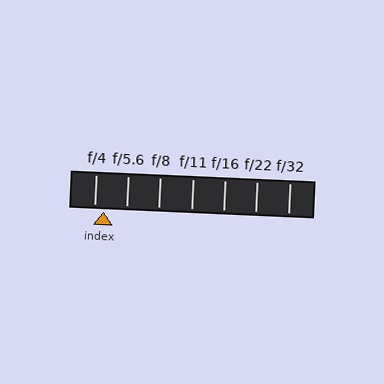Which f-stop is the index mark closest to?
The index mark is closest to f/4.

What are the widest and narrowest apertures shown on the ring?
The widest aperture shown is f/4 and the narrowest is f/32.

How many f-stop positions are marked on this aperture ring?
There are 7 f-stop positions marked.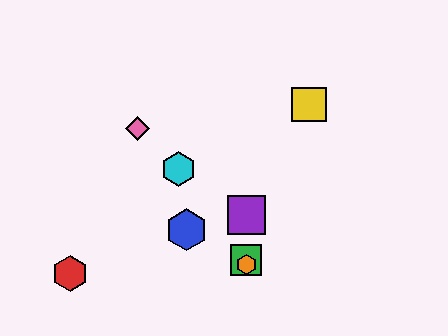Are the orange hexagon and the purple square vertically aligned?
Yes, both are at x≈247.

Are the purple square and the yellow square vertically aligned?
No, the purple square is at x≈246 and the yellow square is at x≈309.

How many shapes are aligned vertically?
3 shapes (the green square, the purple square, the orange hexagon) are aligned vertically.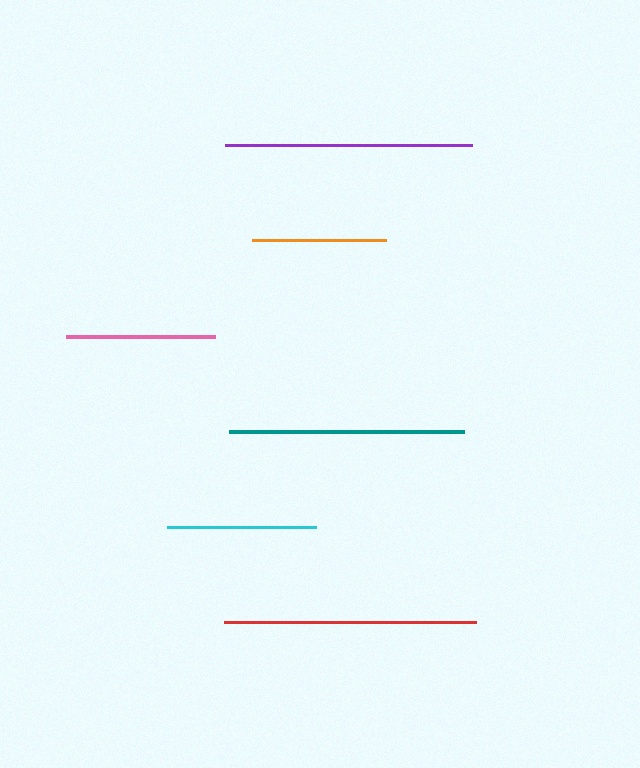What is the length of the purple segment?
The purple segment is approximately 247 pixels long.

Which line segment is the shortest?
The orange line is the shortest at approximately 134 pixels.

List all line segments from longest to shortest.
From longest to shortest: red, purple, teal, pink, cyan, orange.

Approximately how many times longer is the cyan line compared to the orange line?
The cyan line is approximately 1.1 times the length of the orange line.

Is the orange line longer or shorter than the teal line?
The teal line is longer than the orange line.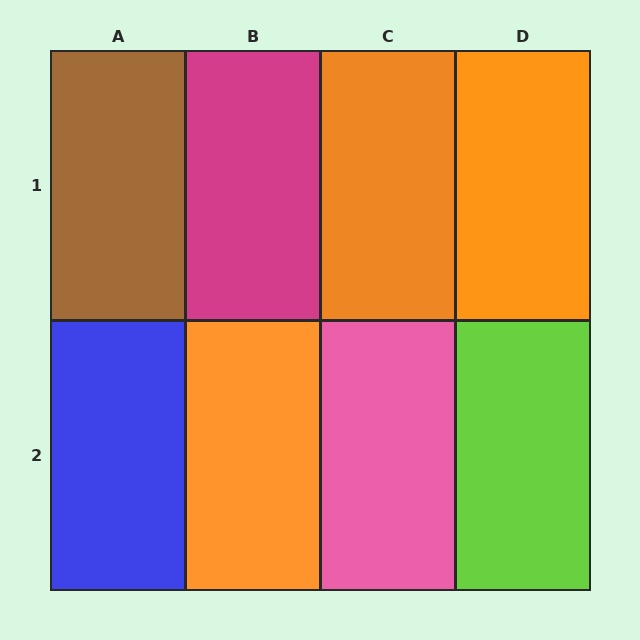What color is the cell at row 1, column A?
Brown.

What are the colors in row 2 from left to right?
Blue, orange, pink, lime.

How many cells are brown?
1 cell is brown.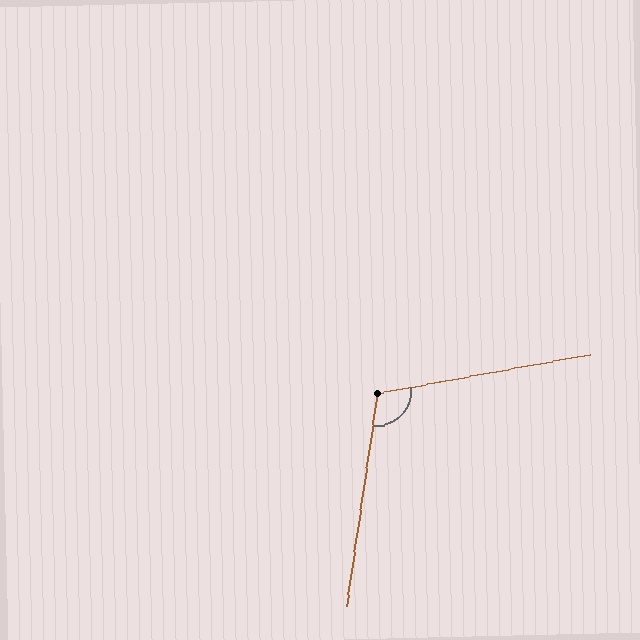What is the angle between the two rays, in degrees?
Approximately 109 degrees.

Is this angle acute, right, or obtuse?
It is obtuse.